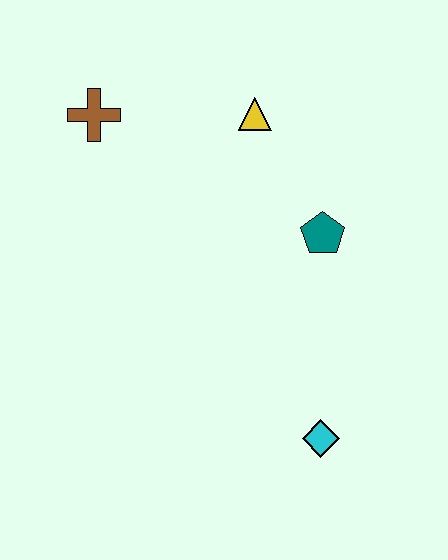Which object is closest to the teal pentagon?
The yellow triangle is closest to the teal pentagon.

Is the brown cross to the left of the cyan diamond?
Yes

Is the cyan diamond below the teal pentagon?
Yes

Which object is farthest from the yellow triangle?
The cyan diamond is farthest from the yellow triangle.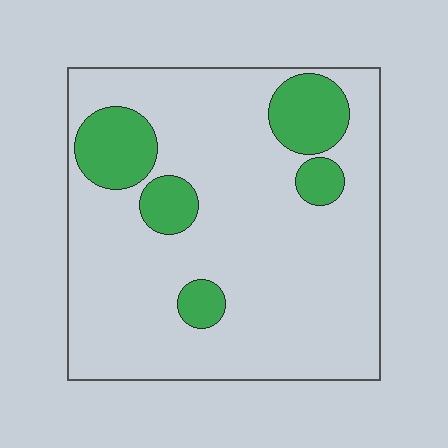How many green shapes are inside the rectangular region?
5.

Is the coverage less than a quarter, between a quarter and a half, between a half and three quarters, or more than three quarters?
Less than a quarter.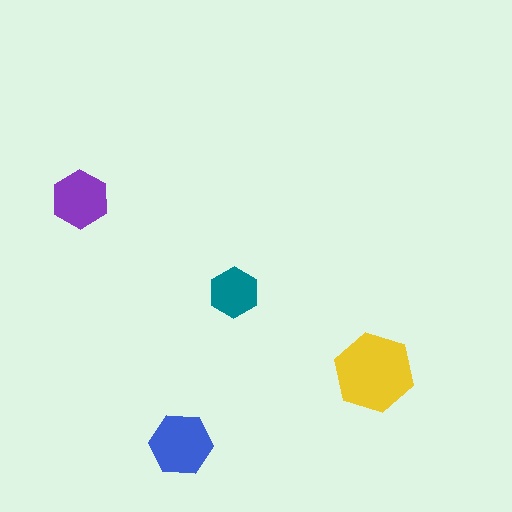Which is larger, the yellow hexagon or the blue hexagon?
The yellow one.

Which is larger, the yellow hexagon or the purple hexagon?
The yellow one.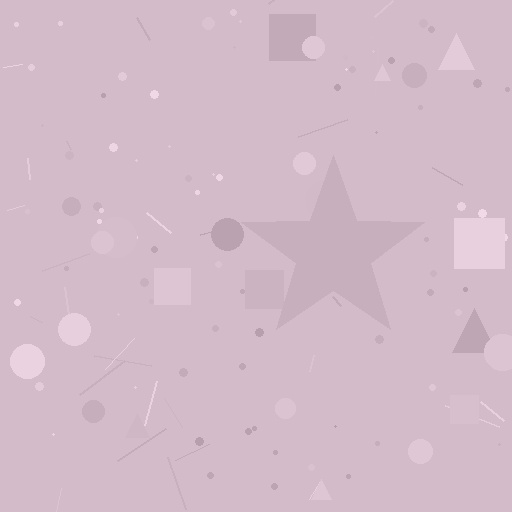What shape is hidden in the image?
A star is hidden in the image.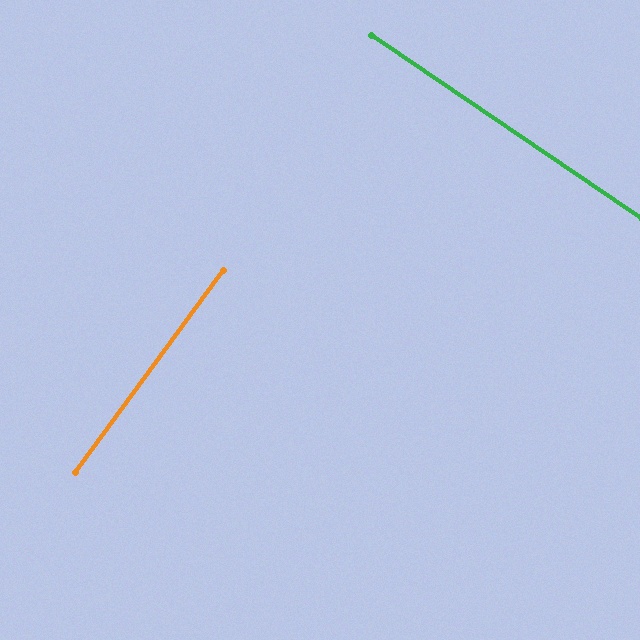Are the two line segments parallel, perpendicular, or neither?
Perpendicular — they meet at approximately 88°.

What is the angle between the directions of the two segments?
Approximately 88 degrees.